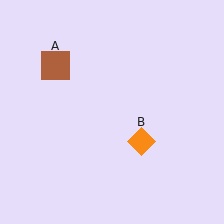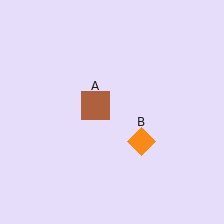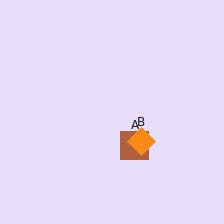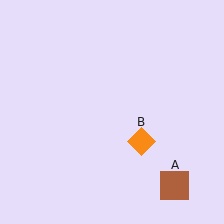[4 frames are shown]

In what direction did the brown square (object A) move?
The brown square (object A) moved down and to the right.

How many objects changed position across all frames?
1 object changed position: brown square (object A).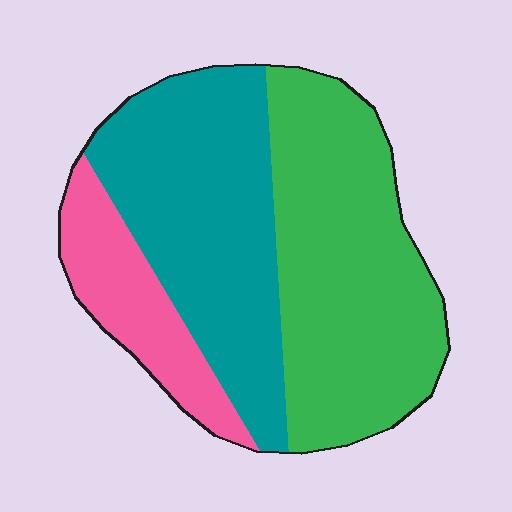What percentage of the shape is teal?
Teal takes up between a quarter and a half of the shape.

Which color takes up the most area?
Green, at roughly 45%.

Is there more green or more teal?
Green.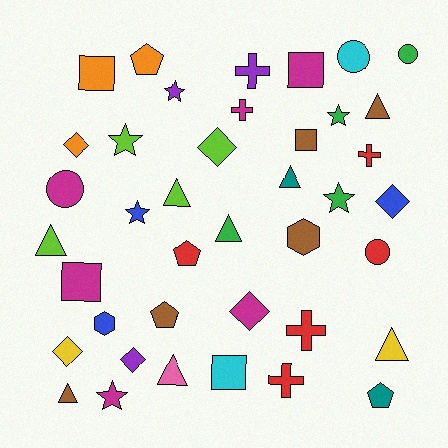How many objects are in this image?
There are 40 objects.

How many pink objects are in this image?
There is 1 pink object.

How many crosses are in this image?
There are 5 crosses.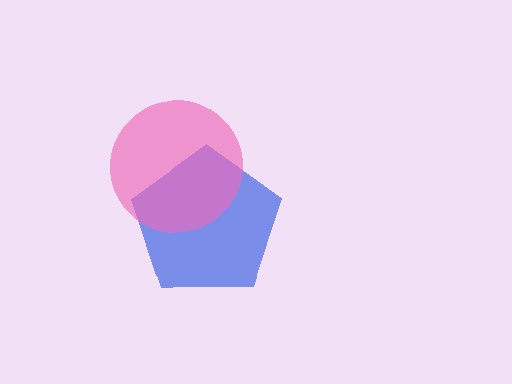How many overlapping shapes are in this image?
There are 2 overlapping shapes in the image.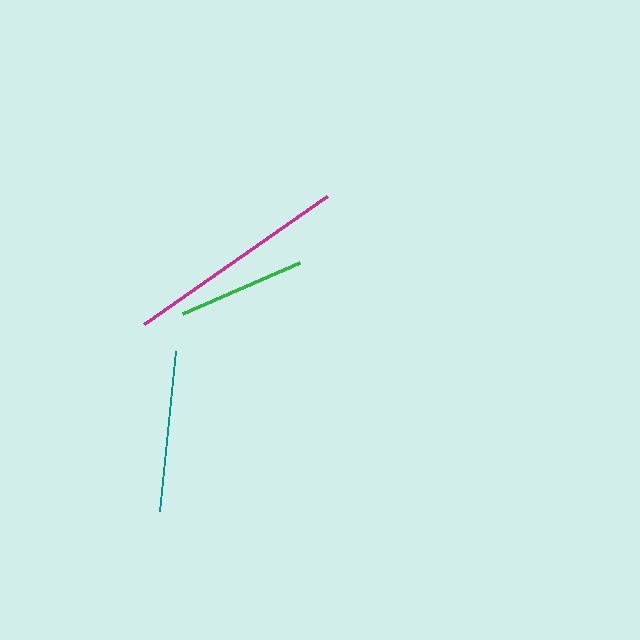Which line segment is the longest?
The magenta line is the longest at approximately 223 pixels.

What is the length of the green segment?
The green segment is approximately 128 pixels long.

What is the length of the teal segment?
The teal segment is approximately 160 pixels long.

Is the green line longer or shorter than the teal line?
The teal line is longer than the green line.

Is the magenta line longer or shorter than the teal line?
The magenta line is longer than the teal line.